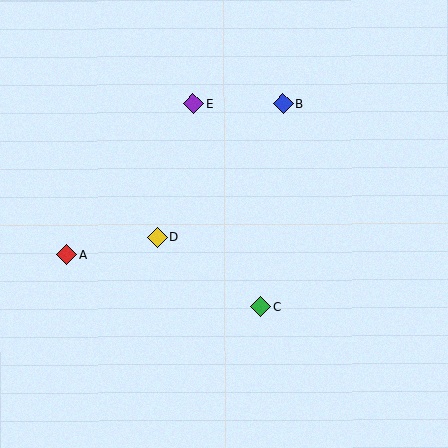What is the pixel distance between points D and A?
The distance between D and A is 92 pixels.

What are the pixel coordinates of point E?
Point E is at (193, 104).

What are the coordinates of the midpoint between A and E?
The midpoint between A and E is at (130, 179).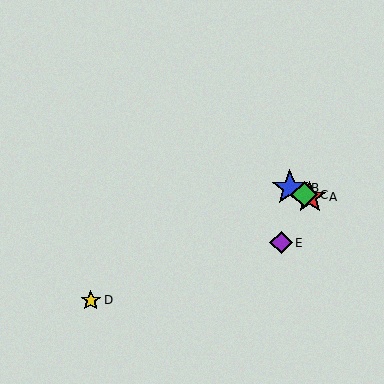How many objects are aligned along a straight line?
3 objects (A, B, C) are aligned along a straight line.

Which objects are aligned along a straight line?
Objects A, B, C are aligned along a straight line.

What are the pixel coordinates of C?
Object C is at (304, 195).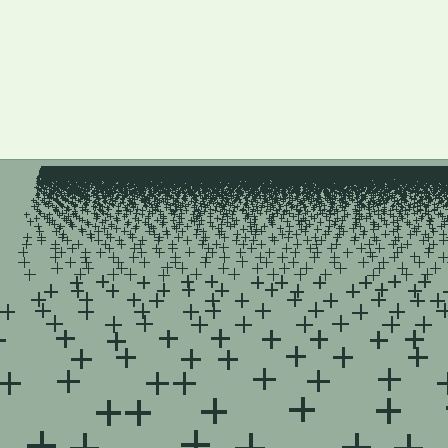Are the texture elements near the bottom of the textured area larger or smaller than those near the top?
Larger. Near the bottom, elements are closer to the viewer and appear at a bigger on-screen size.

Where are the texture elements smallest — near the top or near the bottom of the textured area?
Near the top.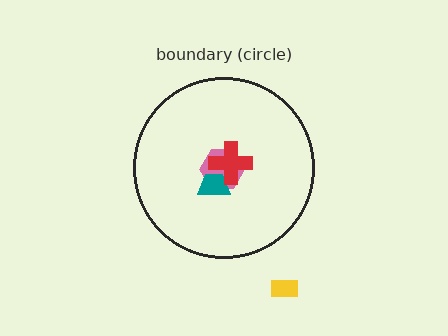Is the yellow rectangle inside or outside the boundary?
Outside.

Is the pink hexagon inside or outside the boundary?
Inside.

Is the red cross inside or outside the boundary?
Inside.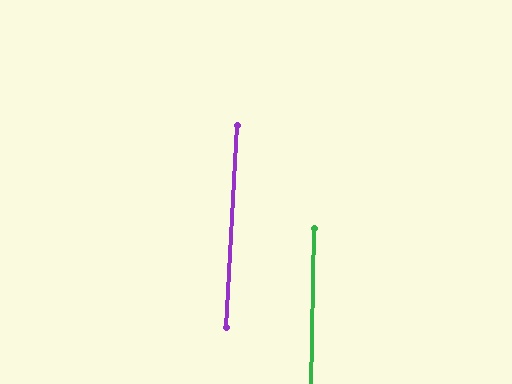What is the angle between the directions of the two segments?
Approximately 2 degrees.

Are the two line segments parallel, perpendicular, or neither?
Parallel — their directions differ by only 1.9°.